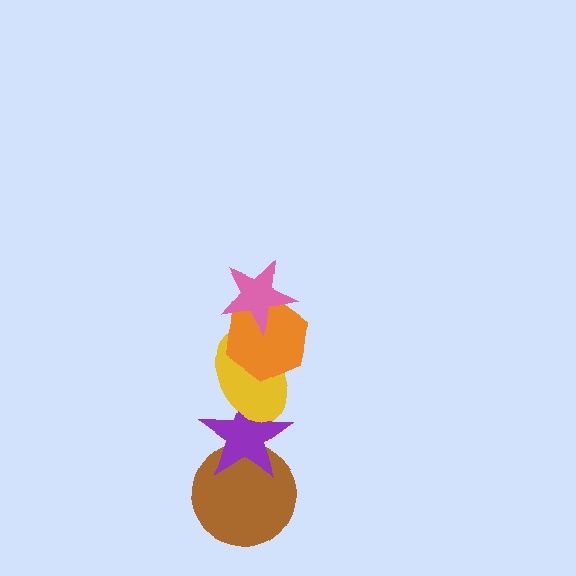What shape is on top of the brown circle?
The purple star is on top of the brown circle.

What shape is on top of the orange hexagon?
The pink star is on top of the orange hexagon.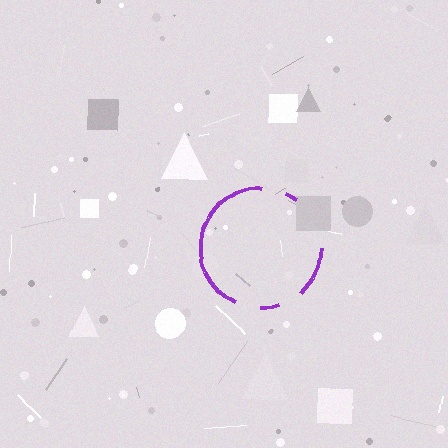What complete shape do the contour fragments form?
The contour fragments form a circle.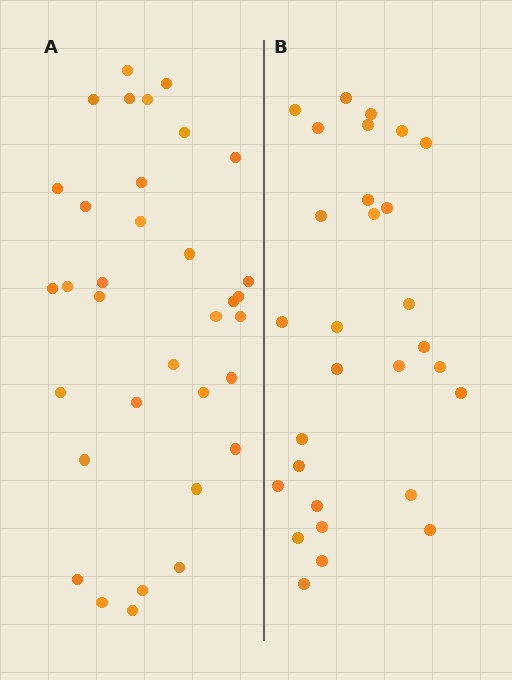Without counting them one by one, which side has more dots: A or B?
Region A (the left region) has more dots.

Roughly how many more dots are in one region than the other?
Region A has about 5 more dots than region B.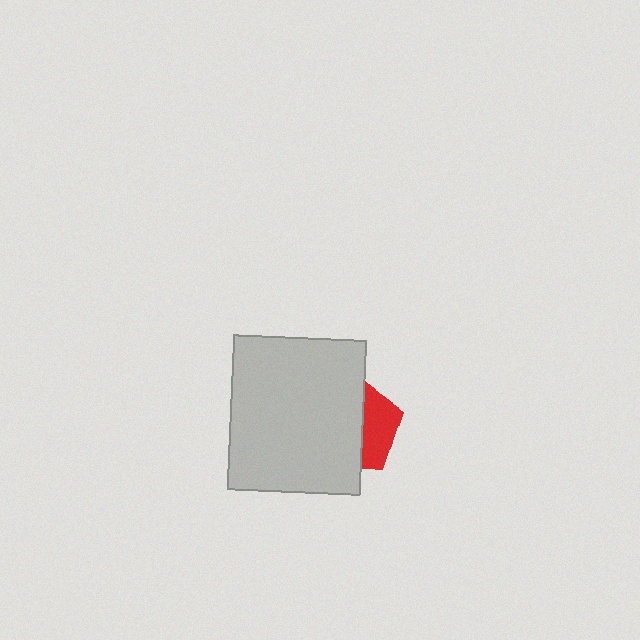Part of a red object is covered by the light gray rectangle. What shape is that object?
It is a pentagon.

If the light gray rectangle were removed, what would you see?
You would see the complete red pentagon.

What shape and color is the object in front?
The object in front is a light gray rectangle.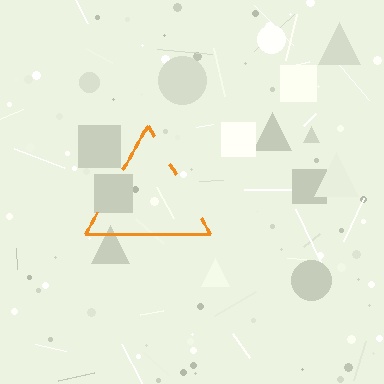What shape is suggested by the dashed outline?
The dashed outline suggests a triangle.